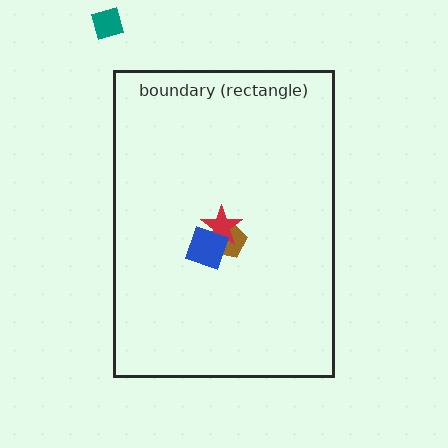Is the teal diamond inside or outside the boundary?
Outside.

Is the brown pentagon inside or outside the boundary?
Inside.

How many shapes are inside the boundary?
3 inside, 1 outside.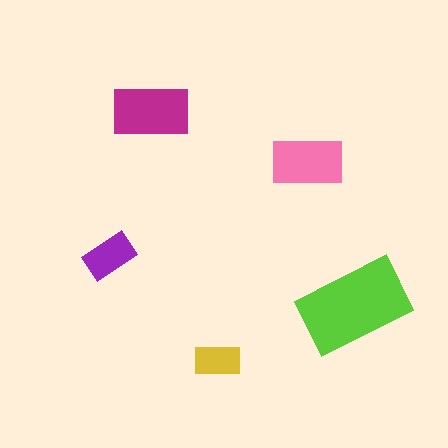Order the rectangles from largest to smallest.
the lime one, the magenta one, the pink one, the purple one, the yellow one.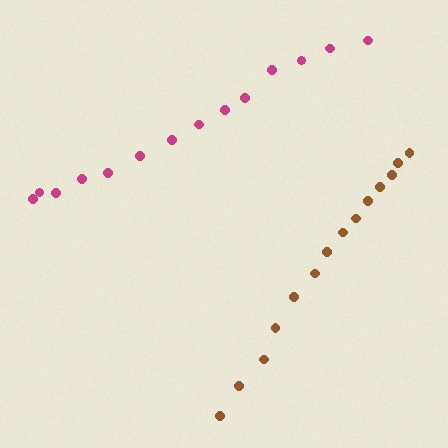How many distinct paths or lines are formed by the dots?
There are 2 distinct paths.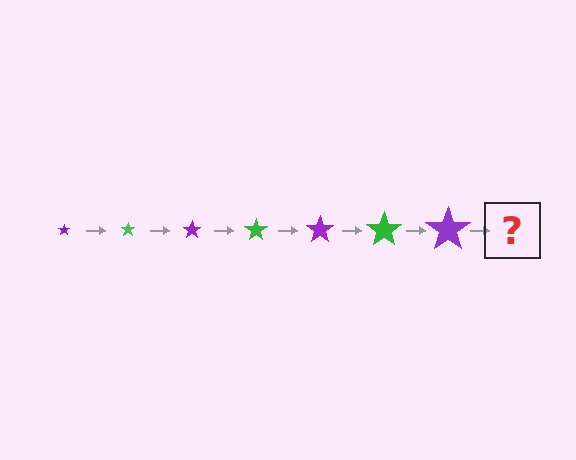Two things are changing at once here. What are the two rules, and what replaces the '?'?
The two rules are that the star grows larger each step and the color cycles through purple and green. The '?' should be a green star, larger than the previous one.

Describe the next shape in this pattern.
It should be a green star, larger than the previous one.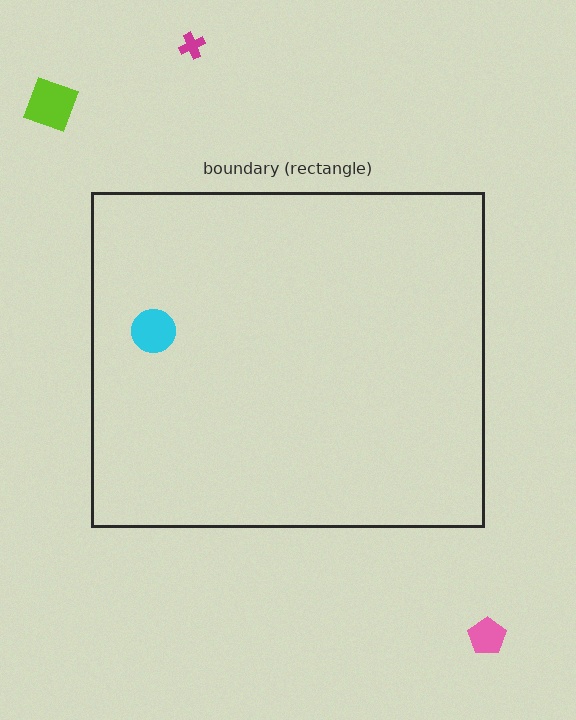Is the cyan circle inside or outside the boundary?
Inside.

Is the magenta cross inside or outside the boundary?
Outside.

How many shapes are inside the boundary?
1 inside, 3 outside.